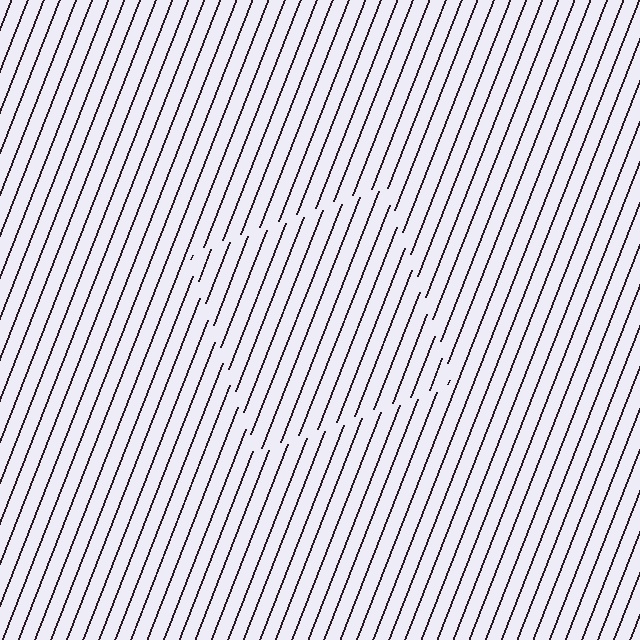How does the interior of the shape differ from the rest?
The interior of the shape contains the same grating, shifted by half a period — the contour is defined by the phase discontinuity where line-ends from the inner and outer gratings abut.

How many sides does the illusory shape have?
4 sides — the line-ends trace a square.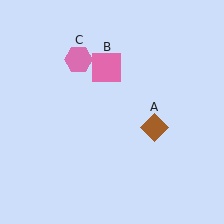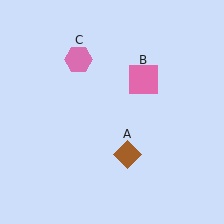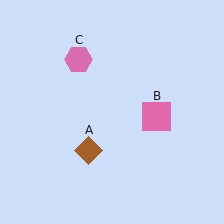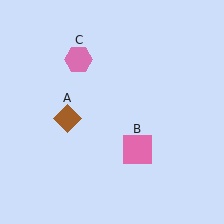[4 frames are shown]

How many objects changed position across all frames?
2 objects changed position: brown diamond (object A), pink square (object B).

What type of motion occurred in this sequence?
The brown diamond (object A), pink square (object B) rotated clockwise around the center of the scene.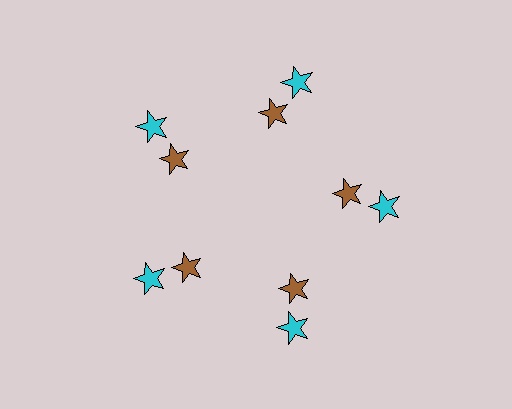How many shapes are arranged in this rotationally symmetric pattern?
There are 10 shapes, arranged in 5 groups of 2.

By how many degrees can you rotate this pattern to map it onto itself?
The pattern maps onto itself every 72 degrees of rotation.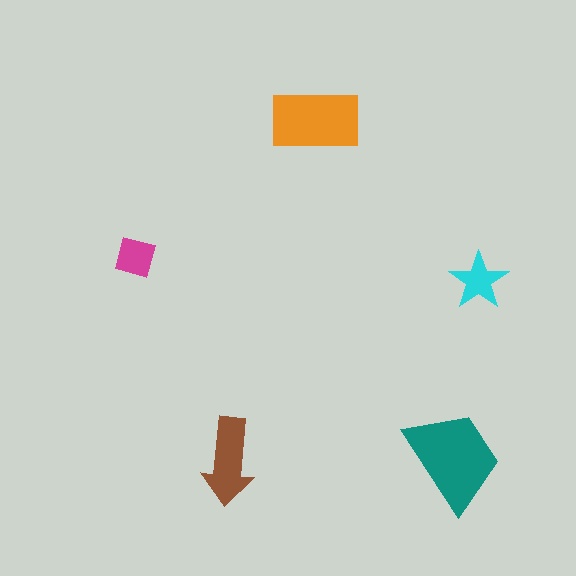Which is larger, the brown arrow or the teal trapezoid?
The teal trapezoid.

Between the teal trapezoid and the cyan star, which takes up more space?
The teal trapezoid.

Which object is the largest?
The teal trapezoid.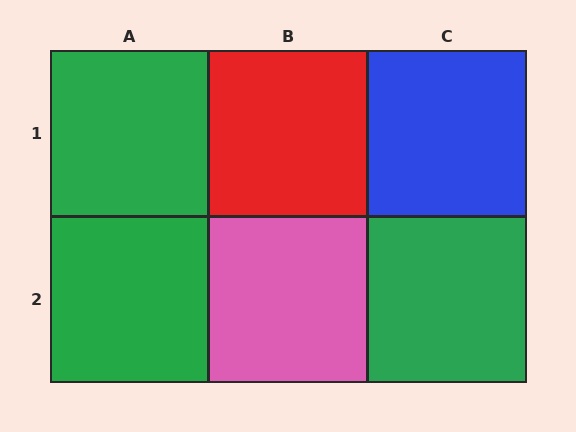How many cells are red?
1 cell is red.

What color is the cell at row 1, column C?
Blue.